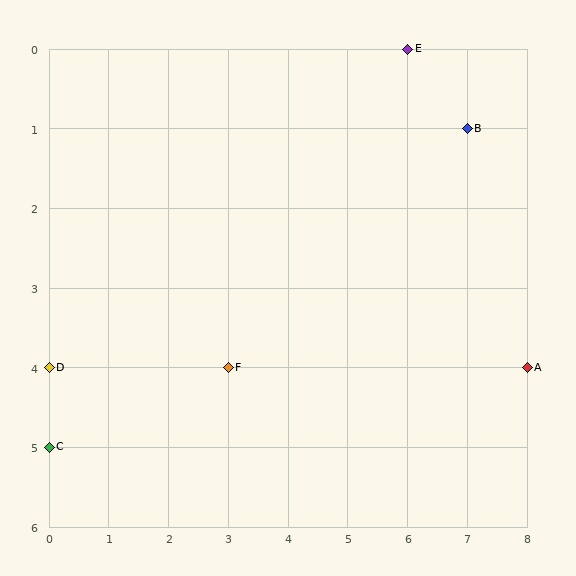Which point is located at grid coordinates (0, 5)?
Point C is at (0, 5).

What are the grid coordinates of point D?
Point D is at grid coordinates (0, 4).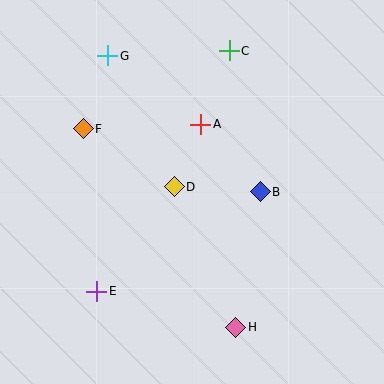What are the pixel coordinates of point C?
Point C is at (229, 51).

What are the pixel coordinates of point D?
Point D is at (174, 187).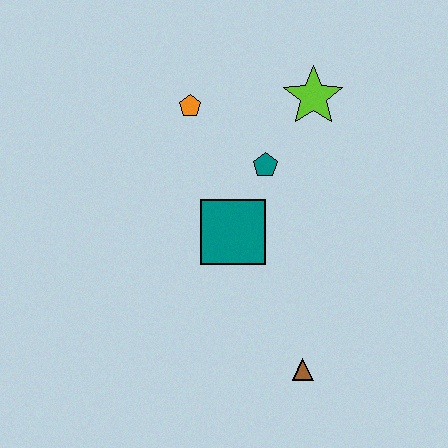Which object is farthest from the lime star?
The brown triangle is farthest from the lime star.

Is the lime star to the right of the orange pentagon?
Yes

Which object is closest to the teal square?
The teal pentagon is closest to the teal square.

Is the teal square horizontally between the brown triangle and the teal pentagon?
No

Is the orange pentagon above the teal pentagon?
Yes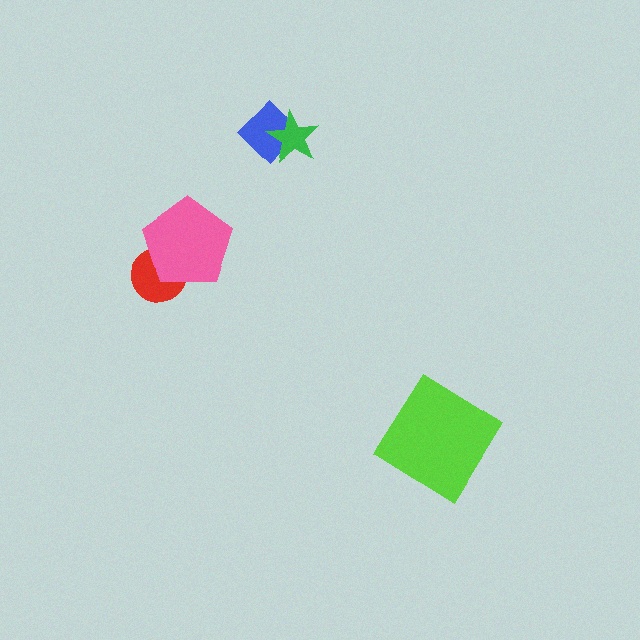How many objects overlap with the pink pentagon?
1 object overlaps with the pink pentagon.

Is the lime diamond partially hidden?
No, no other shape covers it.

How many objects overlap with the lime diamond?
0 objects overlap with the lime diamond.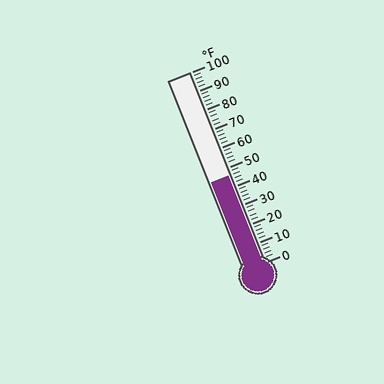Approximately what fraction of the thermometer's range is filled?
The thermometer is filled to approximately 45% of its range.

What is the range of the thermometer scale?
The thermometer scale ranges from 0°F to 100°F.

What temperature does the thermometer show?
The thermometer shows approximately 46°F.